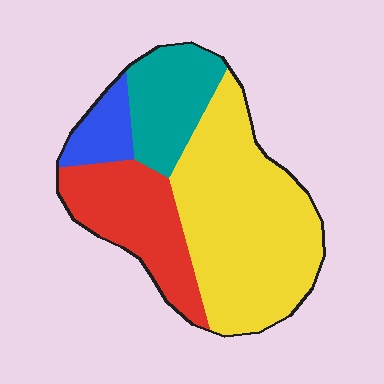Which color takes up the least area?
Blue, at roughly 10%.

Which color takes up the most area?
Yellow, at roughly 50%.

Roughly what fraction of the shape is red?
Red covers 24% of the shape.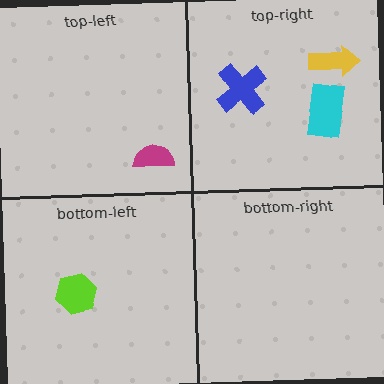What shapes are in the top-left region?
The magenta semicircle.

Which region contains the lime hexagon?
The bottom-left region.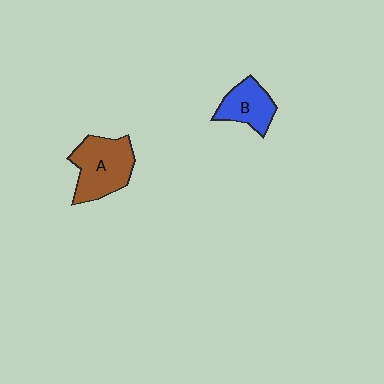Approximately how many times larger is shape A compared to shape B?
Approximately 1.5 times.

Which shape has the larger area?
Shape A (brown).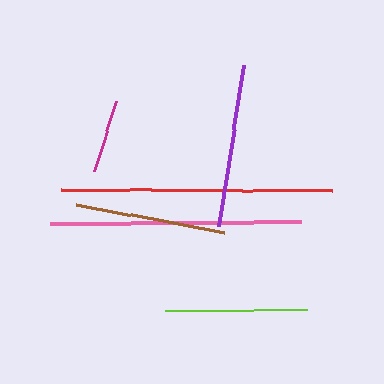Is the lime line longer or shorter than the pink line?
The pink line is longer than the lime line.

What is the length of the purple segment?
The purple segment is approximately 163 pixels long.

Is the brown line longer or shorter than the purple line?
The purple line is longer than the brown line.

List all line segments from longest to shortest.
From longest to shortest: red, pink, purple, brown, lime, magenta.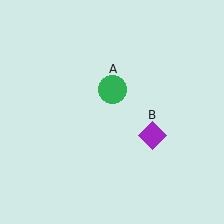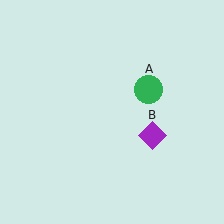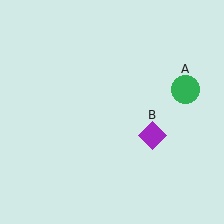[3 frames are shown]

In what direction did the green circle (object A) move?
The green circle (object A) moved right.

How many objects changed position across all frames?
1 object changed position: green circle (object A).